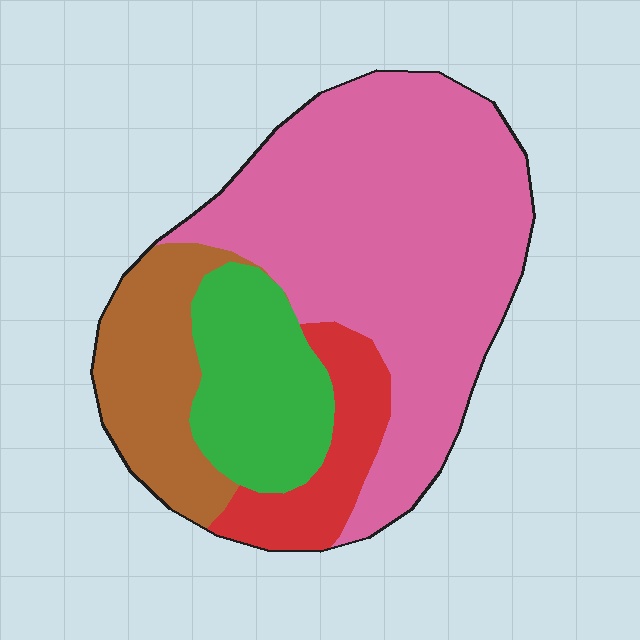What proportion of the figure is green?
Green covers 17% of the figure.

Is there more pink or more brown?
Pink.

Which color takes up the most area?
Pink, at roughly 55%.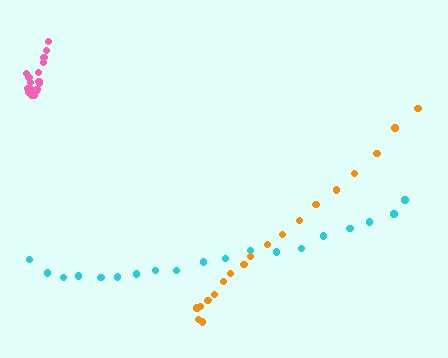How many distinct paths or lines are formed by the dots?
There are 3 distinct paths.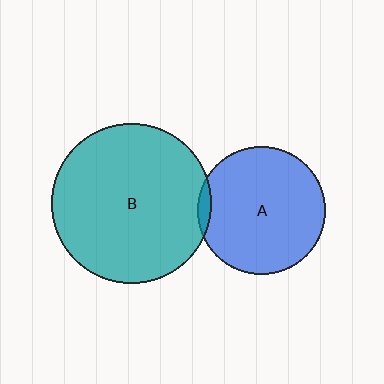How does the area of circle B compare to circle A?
Approximately 1.6 times.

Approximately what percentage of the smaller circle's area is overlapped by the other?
Approximately 5%.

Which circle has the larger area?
Circle B (teal).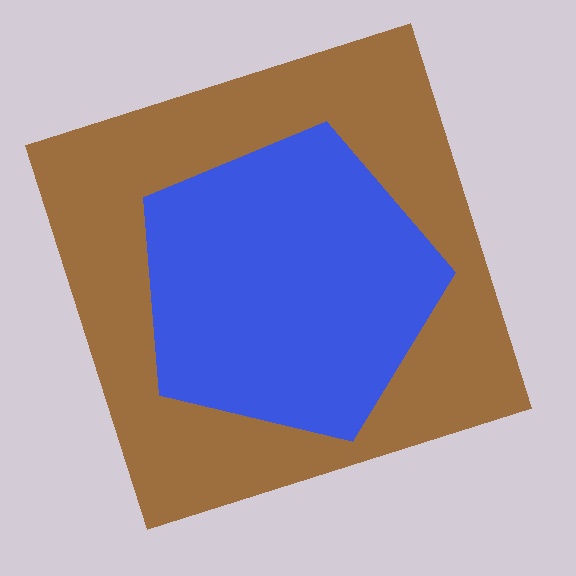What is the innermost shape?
The blue pentagon.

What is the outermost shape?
The brown square.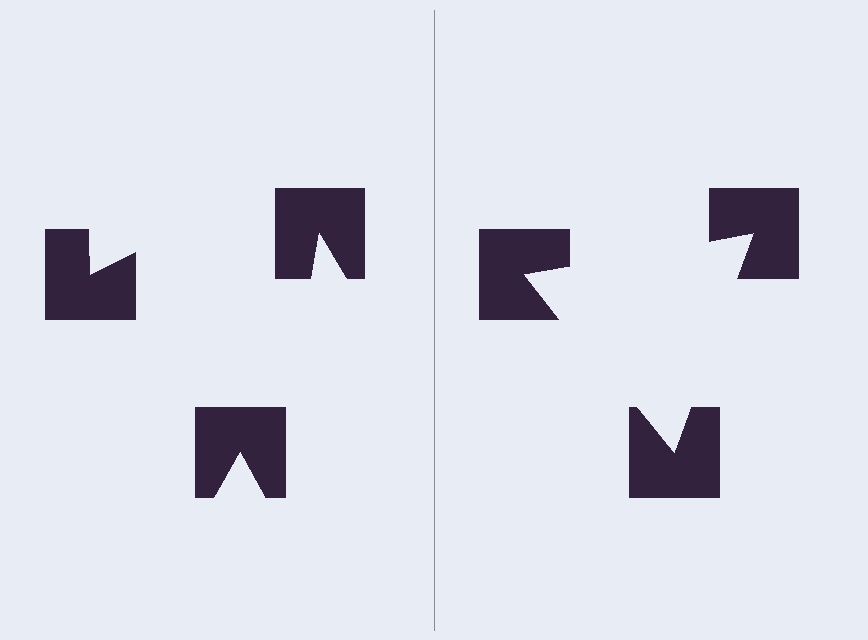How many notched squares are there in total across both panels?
6 — 3 on each side.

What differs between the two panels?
The notched squares are positioned identically on both sides; only the wedge orientations differ. On the right they align to a triangle; on the left they are misaligned.